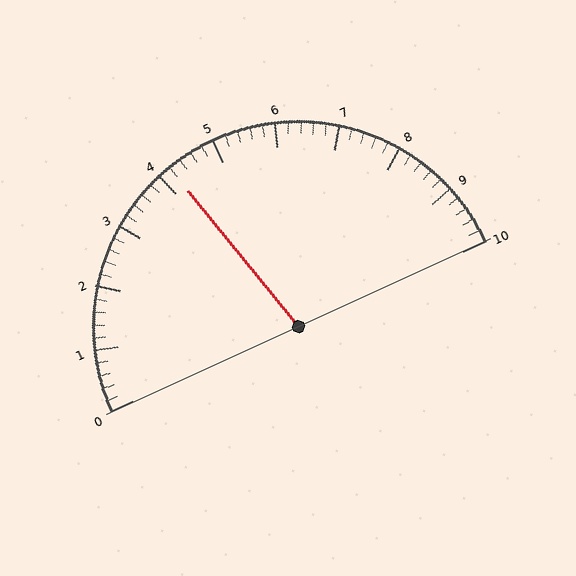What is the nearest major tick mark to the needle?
The nearest major tick mark is 4.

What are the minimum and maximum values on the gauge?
The gauge ranges from 0 to 10.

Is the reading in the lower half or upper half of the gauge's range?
The reading is in the lower half of the range (0 to 10).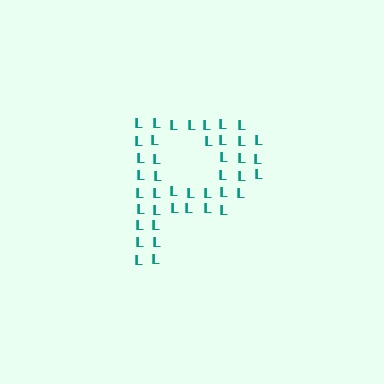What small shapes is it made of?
It is made of small letter L's.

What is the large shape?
The large shape is the letter P.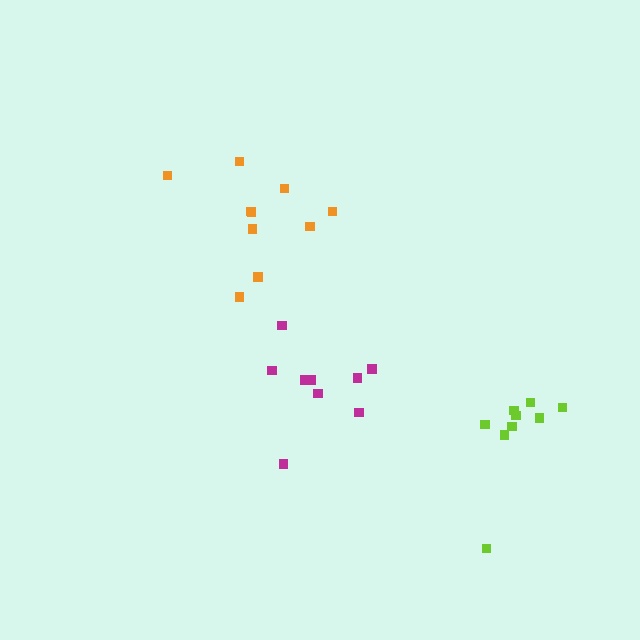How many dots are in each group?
Group 1: 9 dots, Group 2: 10 dots, Group 3: 9 dots (28 total).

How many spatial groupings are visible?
There are 3 spatial groupings.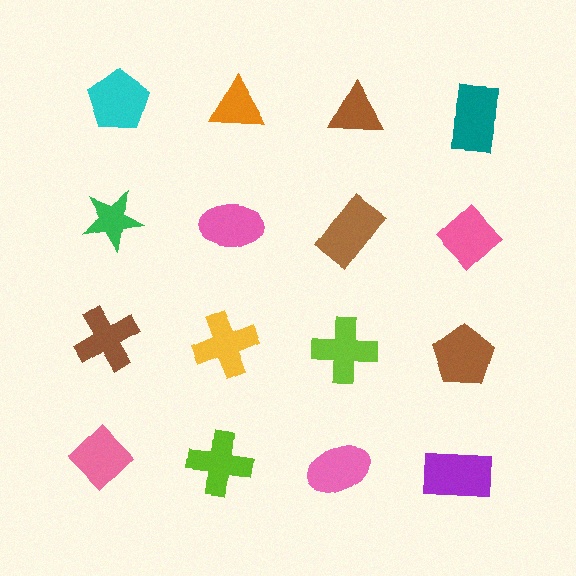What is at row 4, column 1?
A pink diamond.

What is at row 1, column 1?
A cyan pentagon.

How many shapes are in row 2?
4 shapes.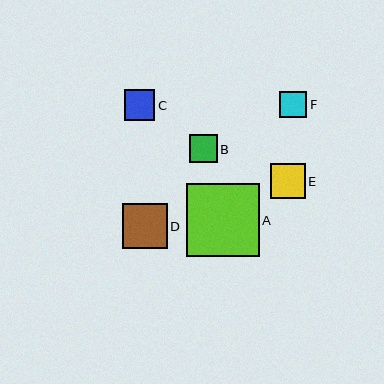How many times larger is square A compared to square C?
Square A is approximately 2.4 times the size of square C.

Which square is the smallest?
Square F is the smallest with a size of approximately 27 pixels.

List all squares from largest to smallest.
From largest to smallest: A, D, E, C, B, F.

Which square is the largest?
Square A is the largest with a size of approximately 73 pixels.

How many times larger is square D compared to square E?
Square D is approximately 1.3 times the size of square E.